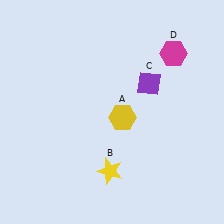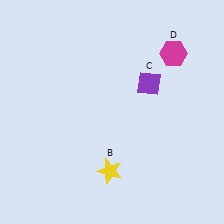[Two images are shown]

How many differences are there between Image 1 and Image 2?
There is 1 difference between the two images.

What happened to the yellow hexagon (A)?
The yellow hexagon (A) was removed in Image 2. It was in the bottom-right area of Image 1.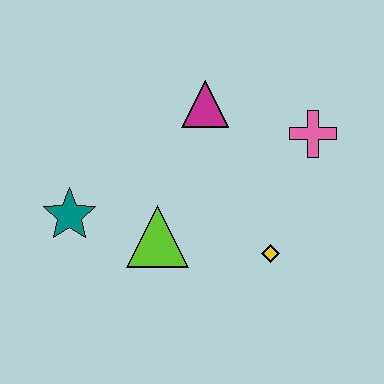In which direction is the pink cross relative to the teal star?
The pink cross is to the right of the teal star.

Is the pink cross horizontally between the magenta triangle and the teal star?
No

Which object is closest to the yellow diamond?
The lime triangle is closest to the yellow diamond.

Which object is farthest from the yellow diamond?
The teal star is farthest from the yellow diamond.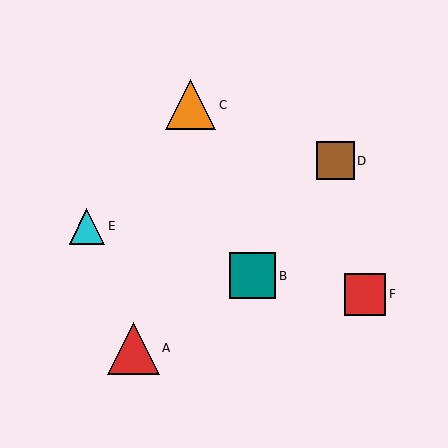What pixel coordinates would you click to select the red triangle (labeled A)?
Click at (133, 348) to select the red triangle A.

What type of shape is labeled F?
Shape F is a red square.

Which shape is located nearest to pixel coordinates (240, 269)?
The teal square (labeled B) at (253, 276) is nearest to that location.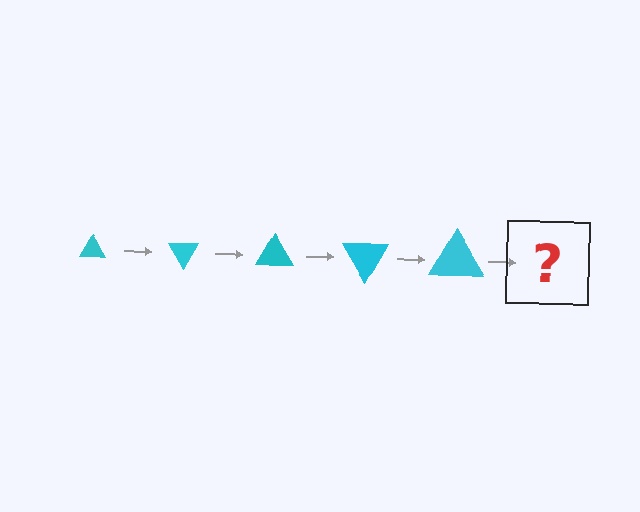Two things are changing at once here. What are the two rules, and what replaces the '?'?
The two rules are that the triangle grows larger each step and it rotates 60 degrees each step. The '?' should be a triangle, larger than the previous one and rotated 300 degrees from the start.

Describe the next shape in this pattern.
It should be a triangle, larger than the previous one and rotated 300 degrees from the start.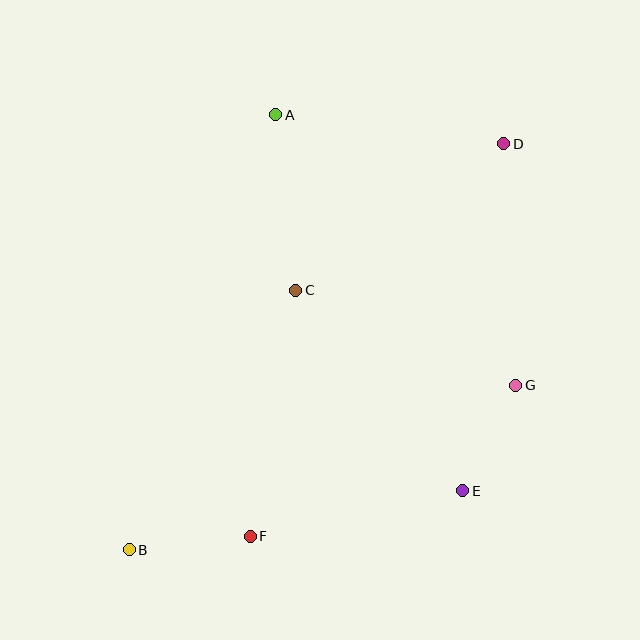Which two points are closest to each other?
Points E and G are closest to each other.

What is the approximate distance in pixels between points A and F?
The distance between A and F is approximately 422 pixels.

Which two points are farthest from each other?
Points B and D are farthest from each other.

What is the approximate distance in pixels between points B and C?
The distance between B and C is approximately 308 pixels.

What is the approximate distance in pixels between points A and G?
The distance between A and G is approximately 362 pixels.